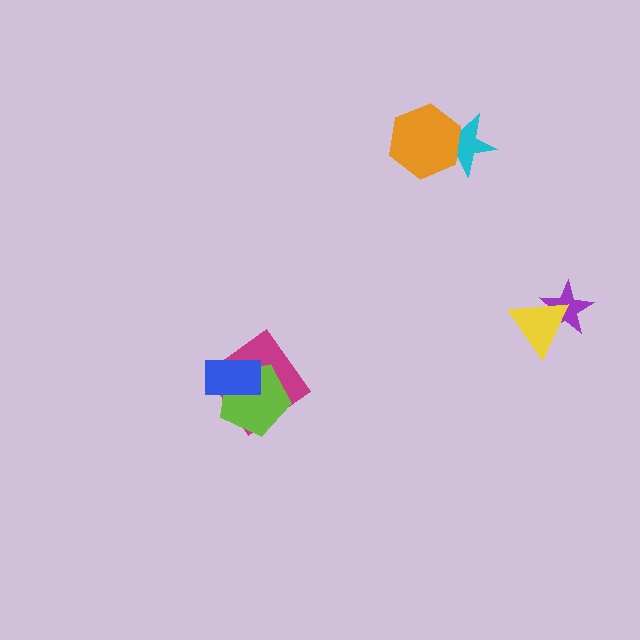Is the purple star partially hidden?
Yes, it is partially covered by another shape.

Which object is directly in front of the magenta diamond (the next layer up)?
The lime pentagon is directly in front of the magenta diamond.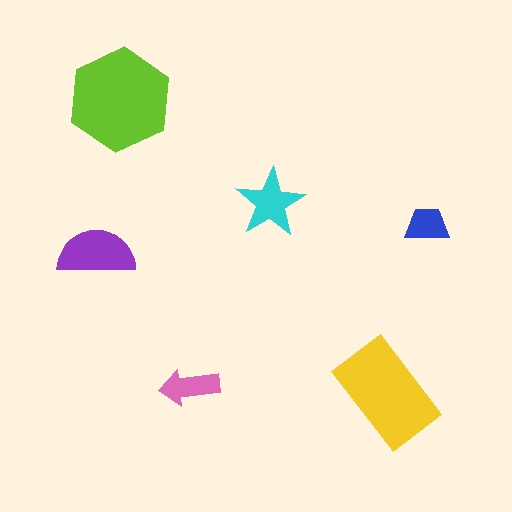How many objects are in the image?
There are 6 objects in the image.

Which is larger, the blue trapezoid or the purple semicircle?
The purple semicircle.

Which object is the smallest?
The blue trapezoid.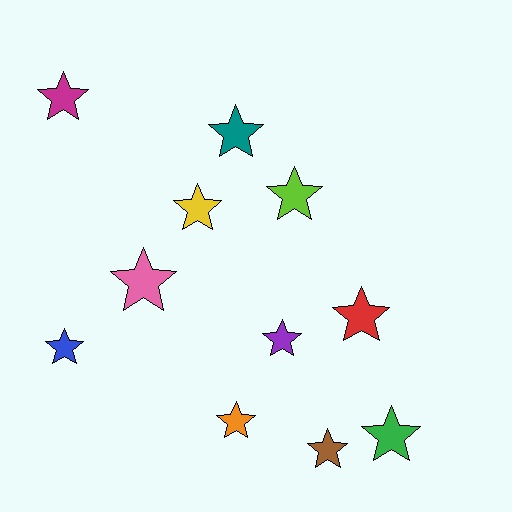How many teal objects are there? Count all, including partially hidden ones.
There is 1 teal object.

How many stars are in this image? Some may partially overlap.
There are 11 stars.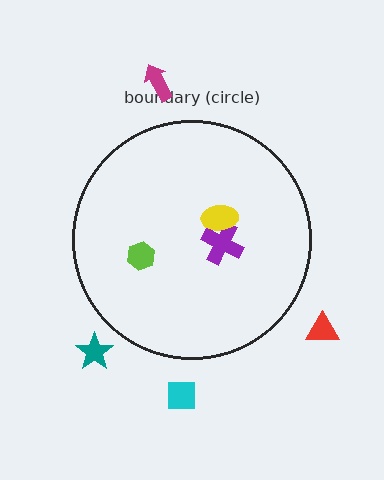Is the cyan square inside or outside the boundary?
Outside.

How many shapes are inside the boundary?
3 inside, 4 outside.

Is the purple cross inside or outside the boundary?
Inside.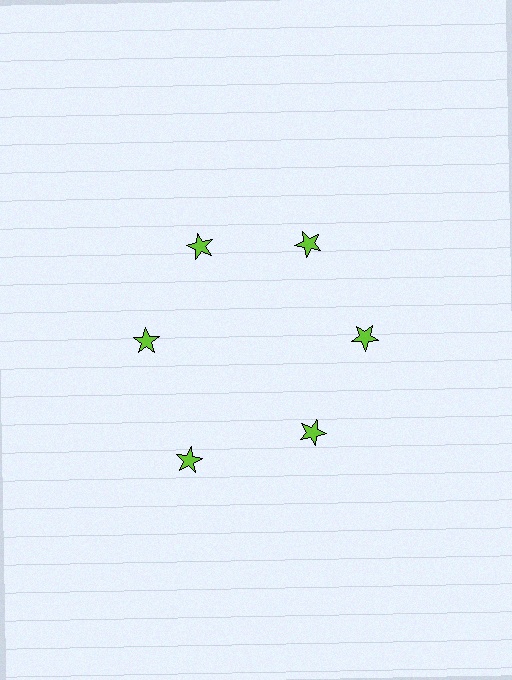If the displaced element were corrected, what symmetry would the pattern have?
It would have 6-fold rotational symmetry — the pattern would map onto itself every 60 degrees.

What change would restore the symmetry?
The symmetry would be restored by moving it inward, back onto the ring so that all 6 stars sit at equal angles and equal distance from the center.